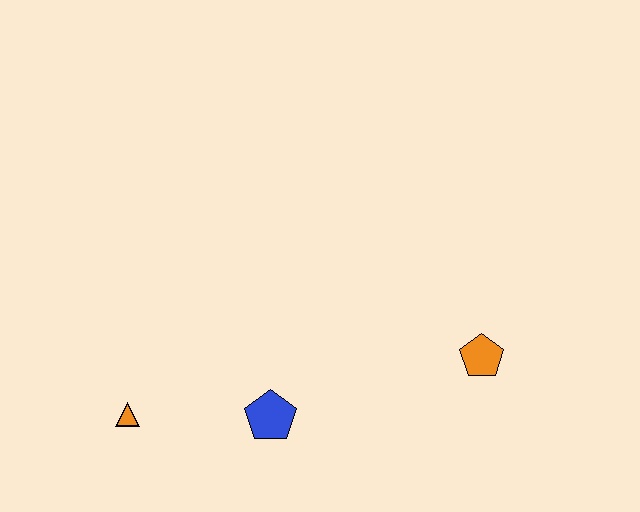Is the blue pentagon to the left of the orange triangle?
No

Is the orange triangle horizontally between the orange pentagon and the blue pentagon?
No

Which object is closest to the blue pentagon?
The orange triangle is closest to the blue pentagon.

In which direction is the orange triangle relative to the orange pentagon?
The orange triangle is to the left of the orange pentagon.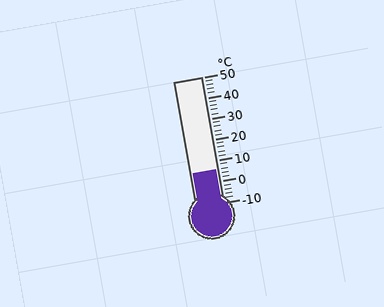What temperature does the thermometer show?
The thermometer shows approximately 6°C.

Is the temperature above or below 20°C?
The temperature is below 20°C.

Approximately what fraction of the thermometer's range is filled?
The thermometer is filled to approximately 25% of its range.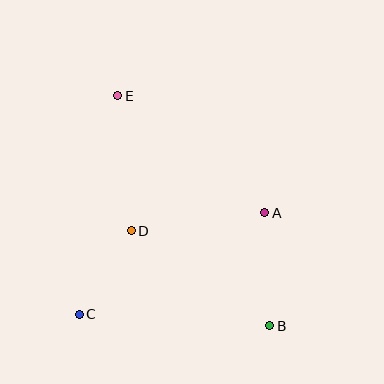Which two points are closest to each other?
Points C and D are closest to each other.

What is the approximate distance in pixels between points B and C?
The distance between B and C is approximately 191 pixels.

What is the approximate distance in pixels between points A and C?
The distance between A and C is approximately 211 pixels.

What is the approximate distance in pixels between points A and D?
The distance between A and D is approximately 135 pixels.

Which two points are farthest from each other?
Points B and E are farthest from each other.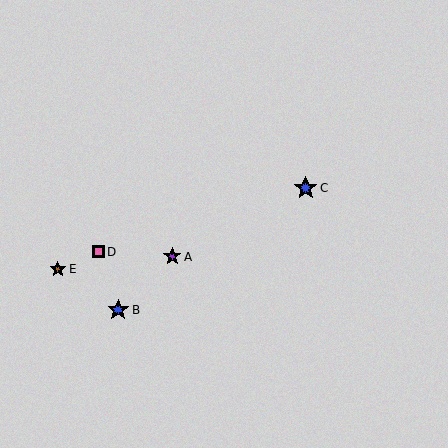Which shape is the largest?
The blue star (labeled C) is the largest.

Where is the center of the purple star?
The center of the purple star is at (172, 257).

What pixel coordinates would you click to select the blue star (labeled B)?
Click at (118, 310) to select the blue star B.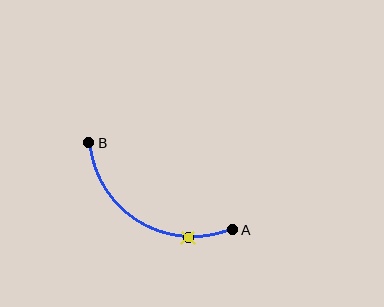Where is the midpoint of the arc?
The arc midpoint is the point on the curve farthest from the straight line joining A and B. It sits below that line.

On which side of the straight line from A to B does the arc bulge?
The arc bulges below the straight line connecting A and B.